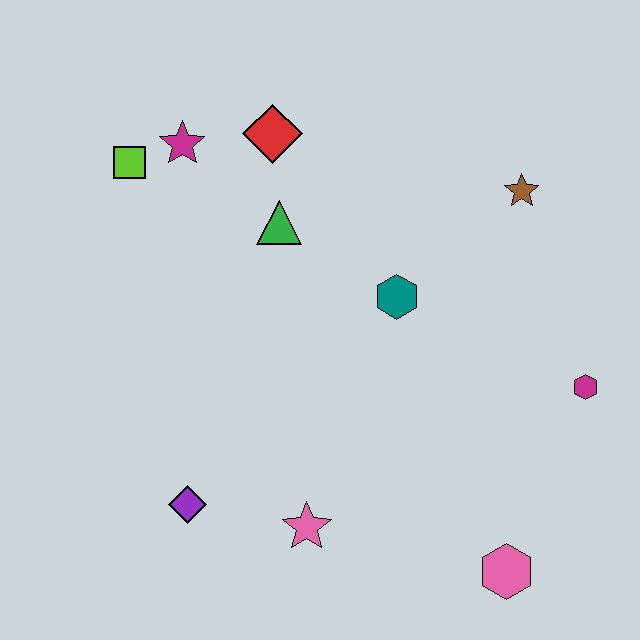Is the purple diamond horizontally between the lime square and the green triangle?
Yes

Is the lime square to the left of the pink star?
Yes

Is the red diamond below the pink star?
No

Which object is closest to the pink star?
The purple diamond is closest to the pink star.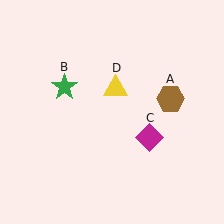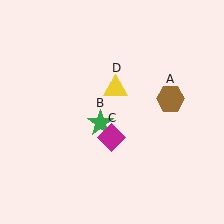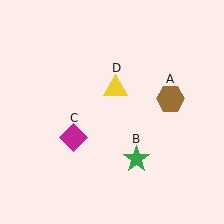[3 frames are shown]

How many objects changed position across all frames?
2 objects changed position: green star (object B), magenta diamond (object C).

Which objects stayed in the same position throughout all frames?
Brown hexagon (object A) and yellow triangle (object D) remained stationary.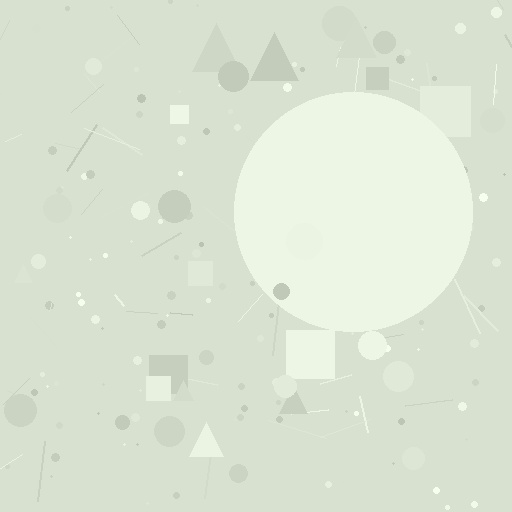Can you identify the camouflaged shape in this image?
The camouflaged shape is a circle.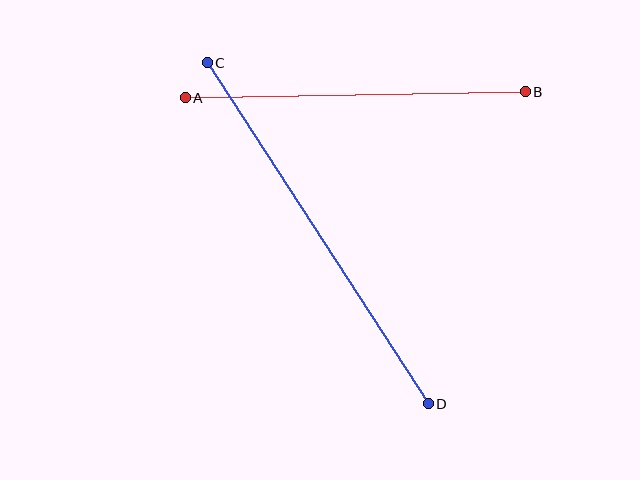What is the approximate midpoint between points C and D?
The midpoint is at approximately (318, 233) pixels.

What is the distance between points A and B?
The distance is approximately 340 pixels.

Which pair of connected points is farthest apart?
Points C and D are farthest apart.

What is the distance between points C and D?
The distance is approximately 406 pixels.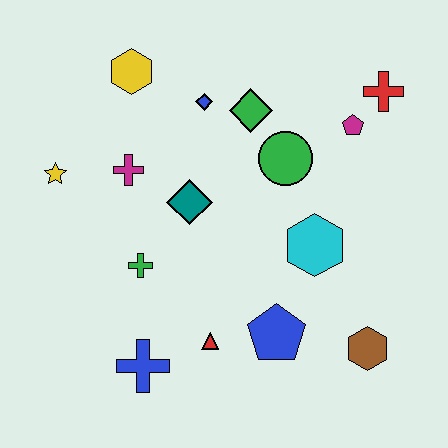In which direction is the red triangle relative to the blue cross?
The red triangle is to the right of the blue cross.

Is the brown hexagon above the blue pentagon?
No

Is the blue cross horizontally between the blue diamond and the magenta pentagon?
No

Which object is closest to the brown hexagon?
The blue pentagon is closest to the brown hexagon.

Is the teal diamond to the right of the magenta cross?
Yes